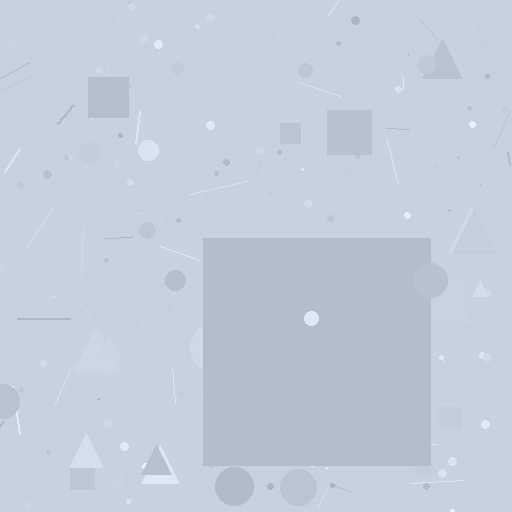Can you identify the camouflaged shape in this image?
The camouflaged shape is a square.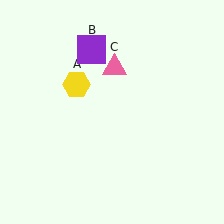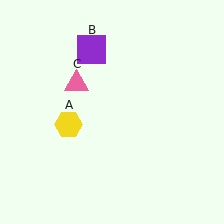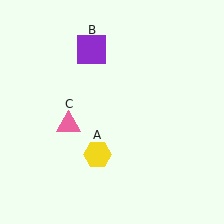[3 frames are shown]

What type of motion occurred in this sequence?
The yellow hexagon (object A), pink triangle (object C) rotated counterclockwise around the center of the scene.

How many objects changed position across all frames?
2 objects changed position: yellow hexagon (object A), pink triangle (object C).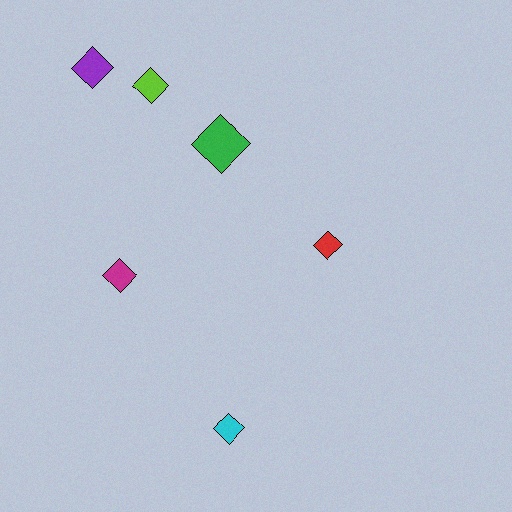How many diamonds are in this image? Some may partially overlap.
There are 6 diamonds.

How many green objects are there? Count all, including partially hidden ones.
There is 1 green object.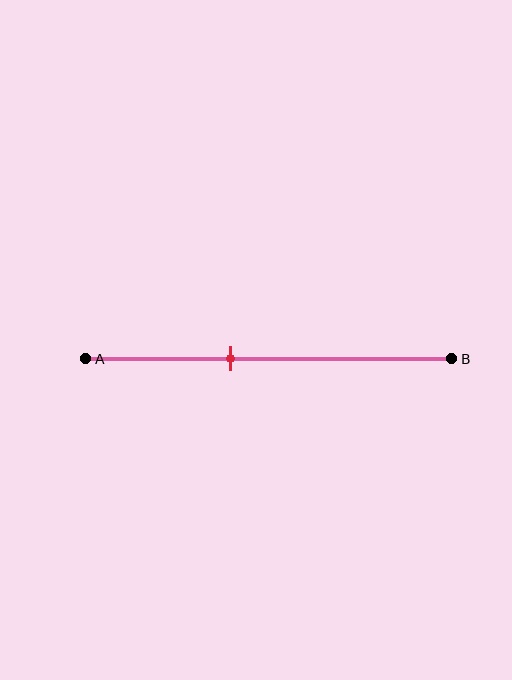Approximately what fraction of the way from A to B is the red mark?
The red mark is approximately 40% of the way from A to B.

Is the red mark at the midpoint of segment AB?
No, the mark is at about 40% from A, not at the 50% midpoint.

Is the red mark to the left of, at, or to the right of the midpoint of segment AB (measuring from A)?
The red mark is to the left of the midpoint of segment AB.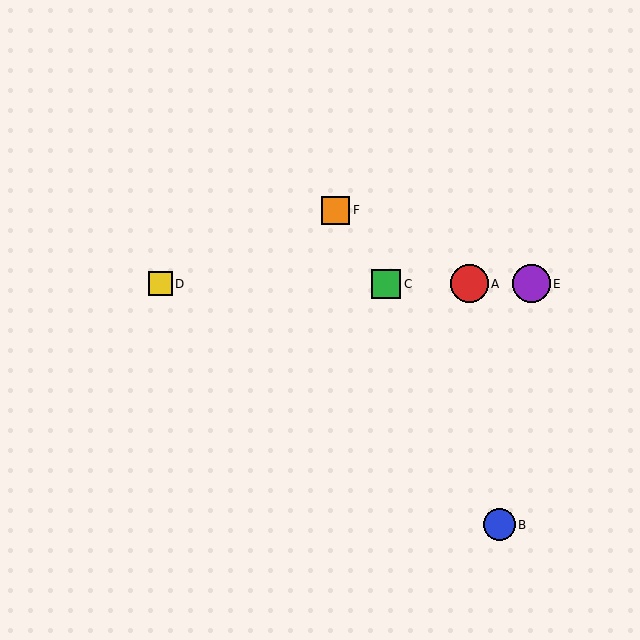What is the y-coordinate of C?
Object C is at y≈284.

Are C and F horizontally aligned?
No, C is at y≈284 and F is at y≈210.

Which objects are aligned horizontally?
Objects A, C, D, E are aligned horizontally.